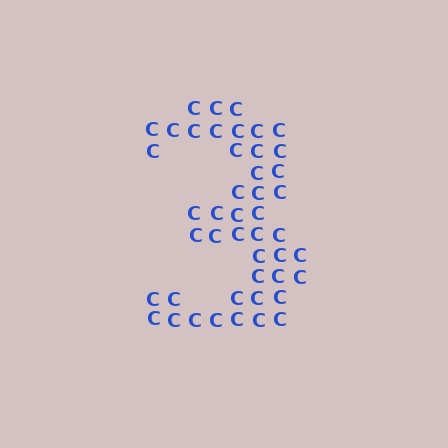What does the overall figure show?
The overall figure shows the digit 3.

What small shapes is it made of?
It is made of small letter C's.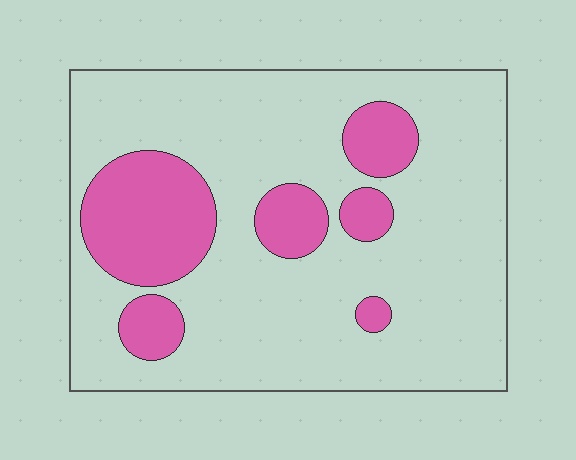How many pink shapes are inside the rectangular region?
6.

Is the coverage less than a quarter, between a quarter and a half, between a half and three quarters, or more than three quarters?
Less than a quarter.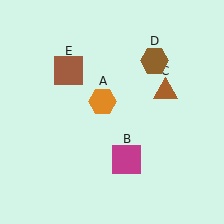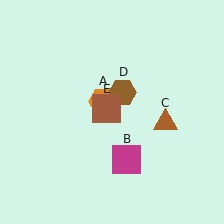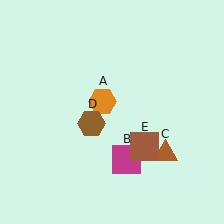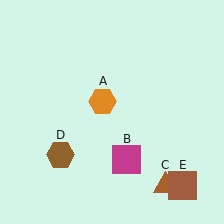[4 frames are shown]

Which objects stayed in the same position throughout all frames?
Orange hexagon (object A) and magenta square (object B) remained stationary.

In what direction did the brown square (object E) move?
The brown square (object E) moved down and to the right.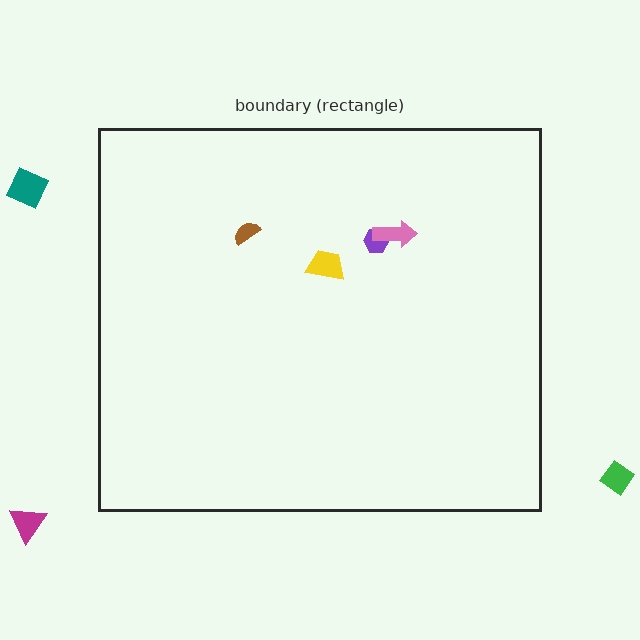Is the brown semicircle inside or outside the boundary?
Inside.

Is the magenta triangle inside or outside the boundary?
Outside.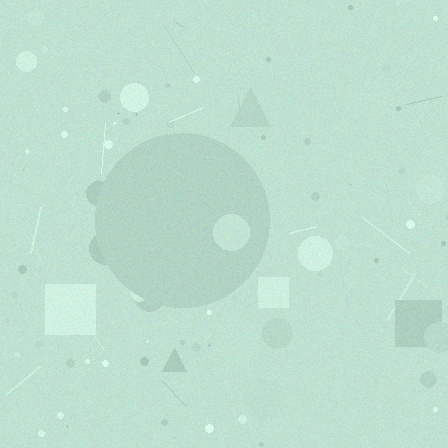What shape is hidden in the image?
A circle is hidden in the image.